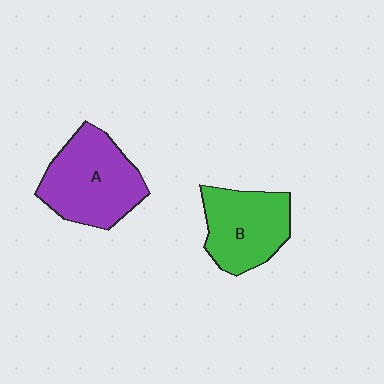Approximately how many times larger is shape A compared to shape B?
Approximately 1.2 times.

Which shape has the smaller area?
Shape B (green).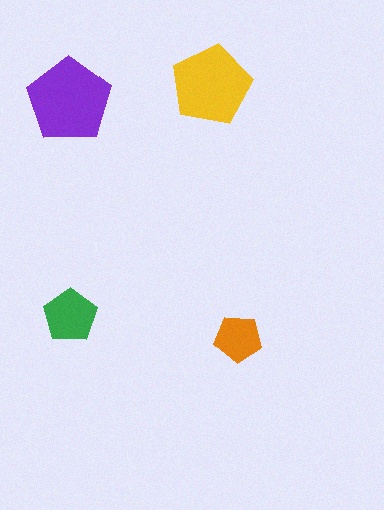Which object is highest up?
The yellow pentagon is topmost.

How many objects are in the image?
There are 4 objects in the image.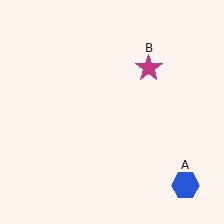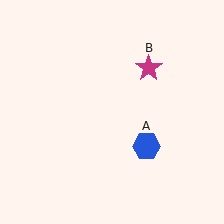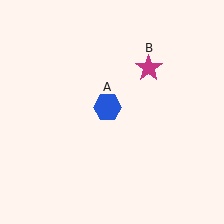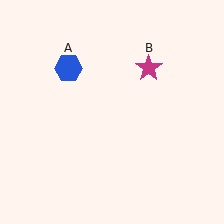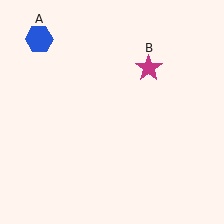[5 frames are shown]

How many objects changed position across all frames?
1 object changed position: blue hexagon (object A).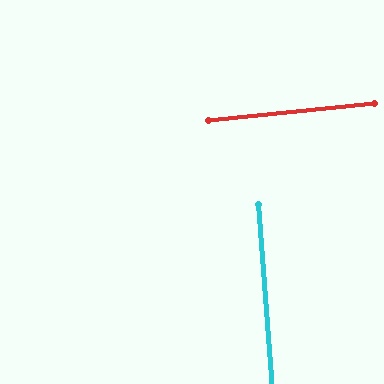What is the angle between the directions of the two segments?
Approximately 89 degrees.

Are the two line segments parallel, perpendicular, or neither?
Perpendicular — they meet at approximately 89°.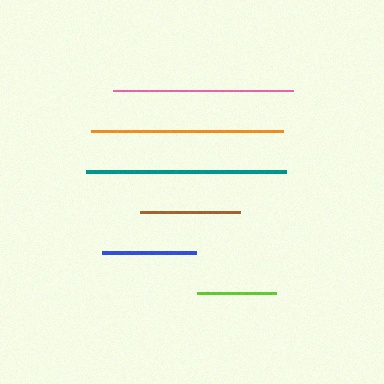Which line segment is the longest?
The teal line is the longest at approximately 200 pixels.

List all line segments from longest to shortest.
From longest to shortest: teal, orange, pink, brown, blue, lime.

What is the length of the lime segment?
The lime segment is approximately 79 pixels long.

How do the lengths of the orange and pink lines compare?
The orange and pink lines are approximately the same length.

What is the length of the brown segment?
The brown segment is approximately 100 pixels long.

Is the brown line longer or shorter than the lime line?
The brown line is longer than the lime line.